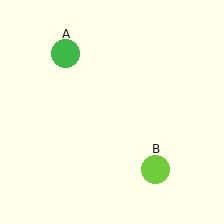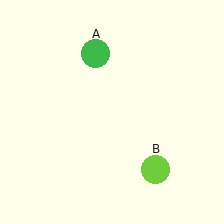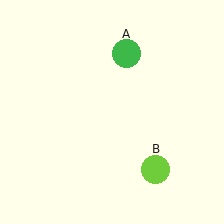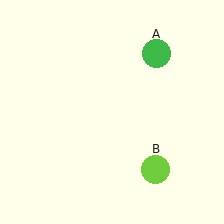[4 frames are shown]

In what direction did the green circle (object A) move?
The green circle (object A) moved right.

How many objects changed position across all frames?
1 object changed position: green circle (object A).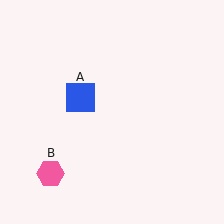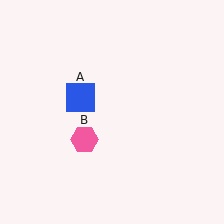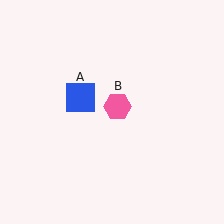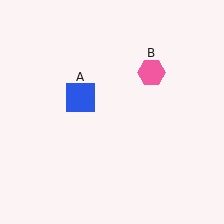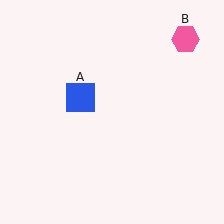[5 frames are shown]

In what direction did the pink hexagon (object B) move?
The pink hexagon (object B) moved up and to the right.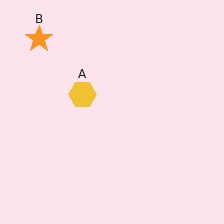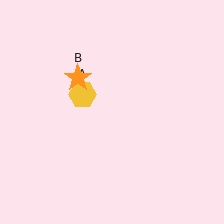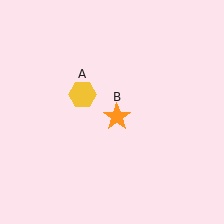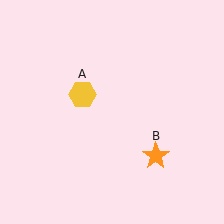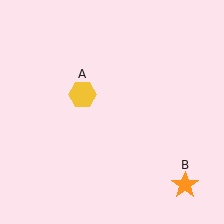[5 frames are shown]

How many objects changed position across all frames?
1 object changed position: orange star (object B).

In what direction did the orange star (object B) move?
The orange star (object B) moved down and to the right.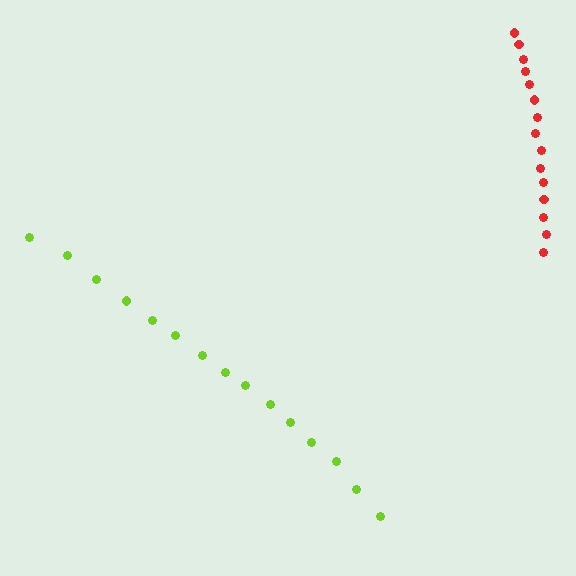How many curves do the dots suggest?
There are 2 distinct paths.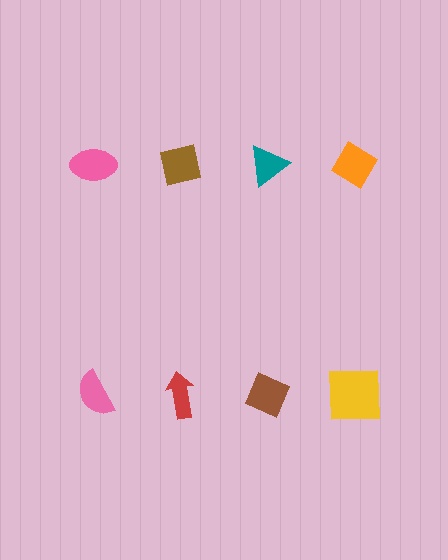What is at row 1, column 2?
A brown square.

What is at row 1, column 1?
A pink ellipse.